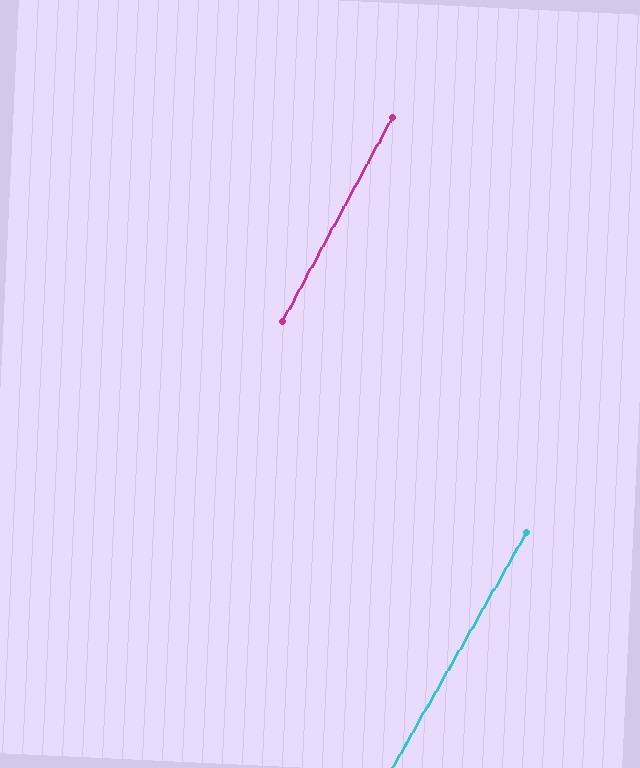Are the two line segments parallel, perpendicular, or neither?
Parallel — their directions differ by only 1.3°.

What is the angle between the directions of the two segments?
Approximately 1 degree.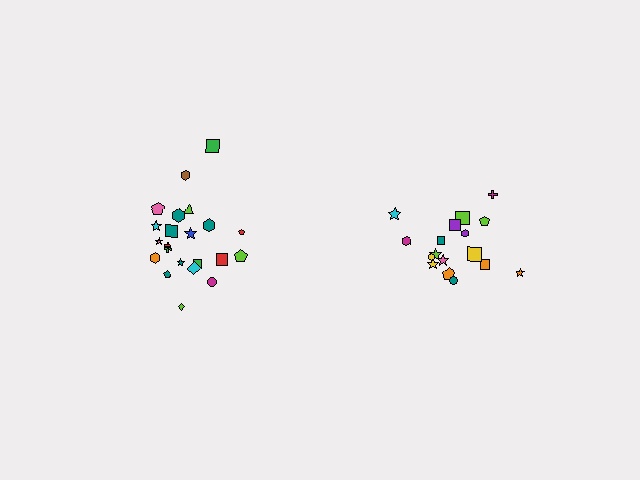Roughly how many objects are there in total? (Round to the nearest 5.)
Roughly 40 objects in total.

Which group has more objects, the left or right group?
The left group.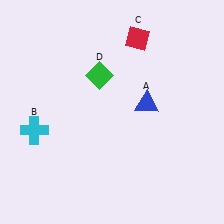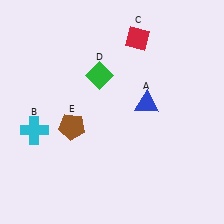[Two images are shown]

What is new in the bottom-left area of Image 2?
A brown pentagon (E) was added in the bottom-left area of Image 2.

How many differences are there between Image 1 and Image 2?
There is 1 difference between the two images.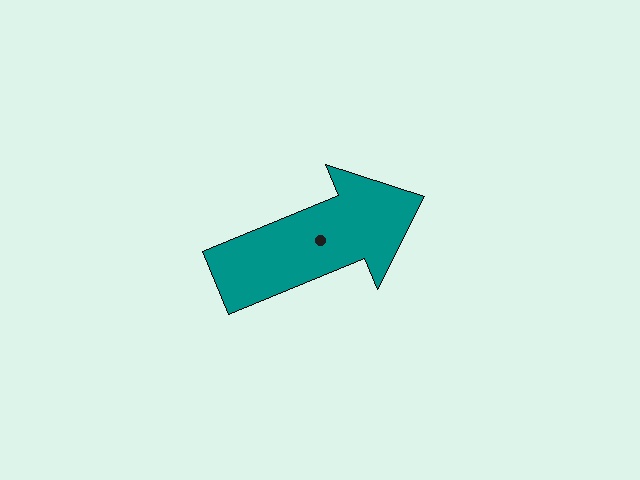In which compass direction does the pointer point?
East.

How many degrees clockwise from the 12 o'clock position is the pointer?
Approximately 68 degrees.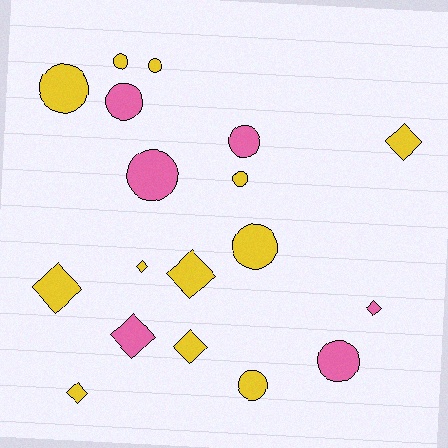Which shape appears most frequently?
Circle, with 10 objects.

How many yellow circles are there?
There are 6 yellow circles.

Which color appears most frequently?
Yellow, with 12 objects.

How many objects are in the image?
There are 18 objects.